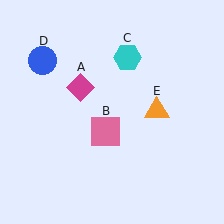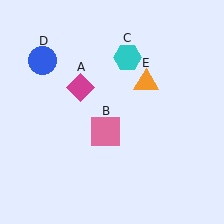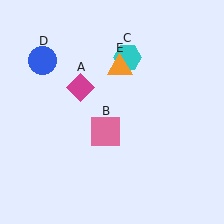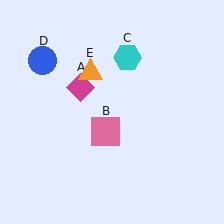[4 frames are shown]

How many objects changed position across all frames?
1 object changed position: orange triangle (object E).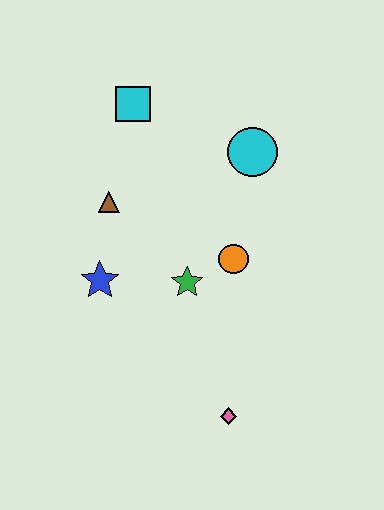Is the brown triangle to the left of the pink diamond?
Yes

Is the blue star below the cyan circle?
Yes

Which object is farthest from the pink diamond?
The cyan square is farthest from the pink diamond.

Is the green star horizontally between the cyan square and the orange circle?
Yes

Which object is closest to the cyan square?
The brown triangle is closest to the cyan square.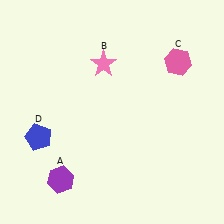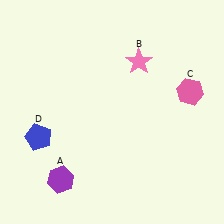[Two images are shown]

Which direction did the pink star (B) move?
The pink star (B) moved right.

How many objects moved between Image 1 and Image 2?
2 objects moved between the two images.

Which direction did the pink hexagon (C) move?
The pink hexagon (C) moved down.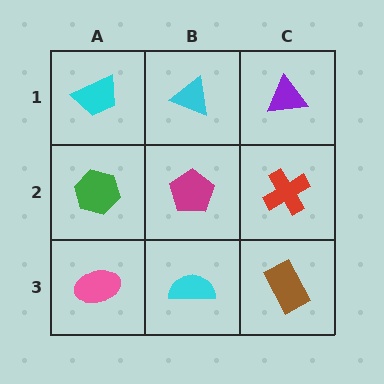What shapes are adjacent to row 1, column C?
A red cross (row 2, column C), a cyan triangle (row 1, column B).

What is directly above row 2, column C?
A purple triangle.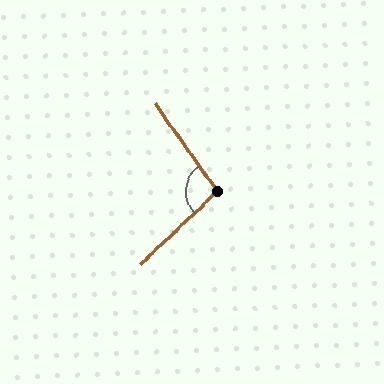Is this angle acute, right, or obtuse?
It is obtuse.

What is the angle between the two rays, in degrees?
Approximately 98 degrees.